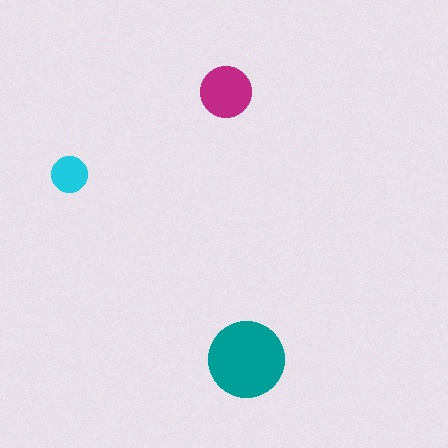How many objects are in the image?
There are 3 objects in the image.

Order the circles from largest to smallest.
the teal one, the magenta one, the cyan one.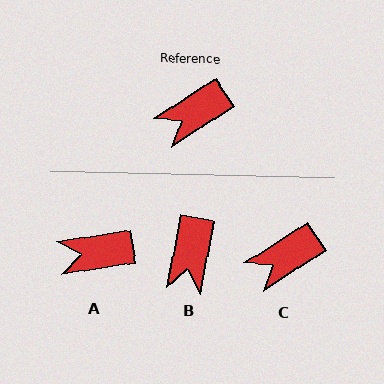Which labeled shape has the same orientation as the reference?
C.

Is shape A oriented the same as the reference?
No, it is off by about 25 degrees.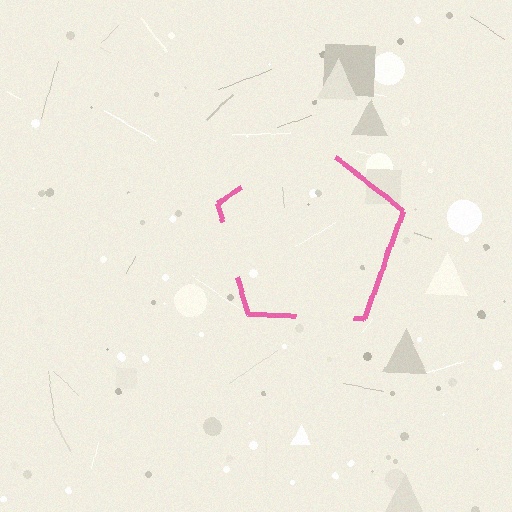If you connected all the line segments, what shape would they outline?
They would outline a pentagon.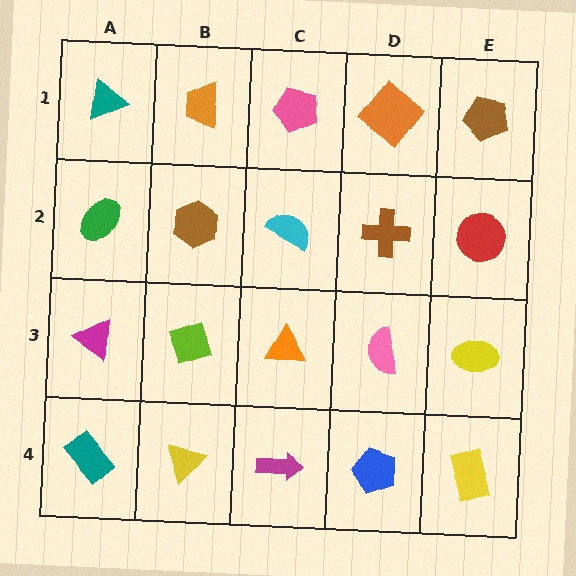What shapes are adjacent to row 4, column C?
An orange triangle (row 3, column C), a yellow triangle (row 4, column B), a blue pentagon (row 4, column D).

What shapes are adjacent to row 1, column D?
A brown cross (row 2, column D), a pink pentagon (row 1, column C), a brown pentagon (row 1, column E).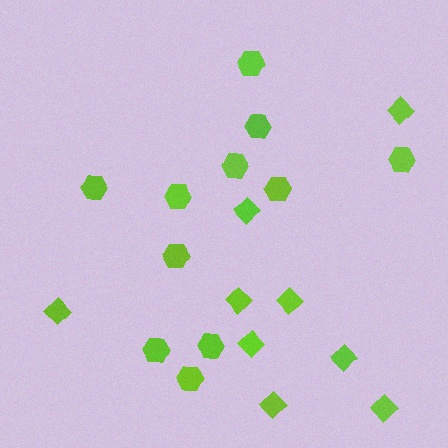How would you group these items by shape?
There are 2 groups: one group of diamonds (9) and one group of hexagons (11).